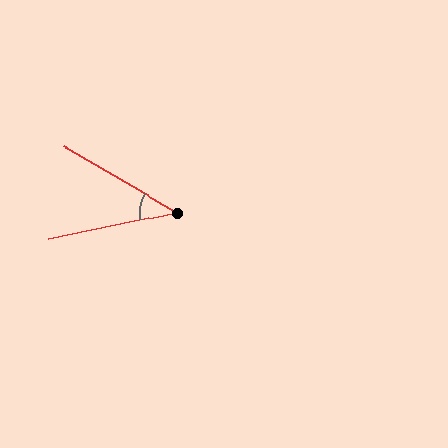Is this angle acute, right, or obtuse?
It is acute.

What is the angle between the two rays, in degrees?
Approximately 42 degrees.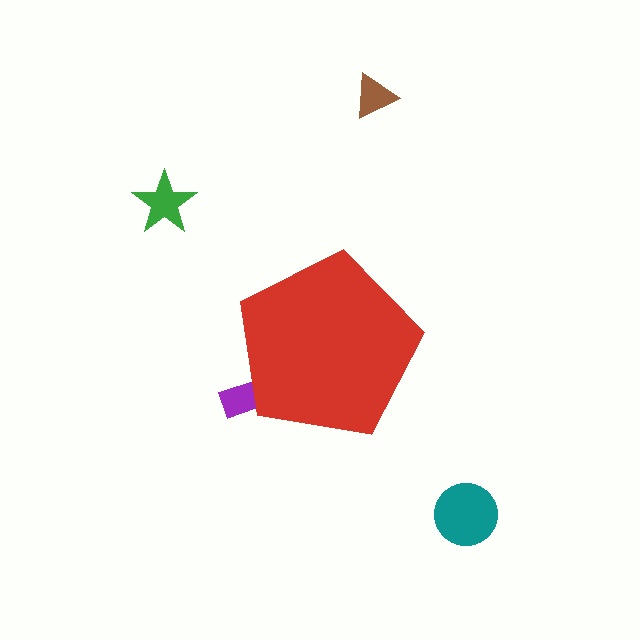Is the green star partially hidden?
No, the green star is fully visible.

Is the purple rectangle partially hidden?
Yes, the purple rectangle is partially hidden behind the red pentagon.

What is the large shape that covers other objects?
A red pentagon.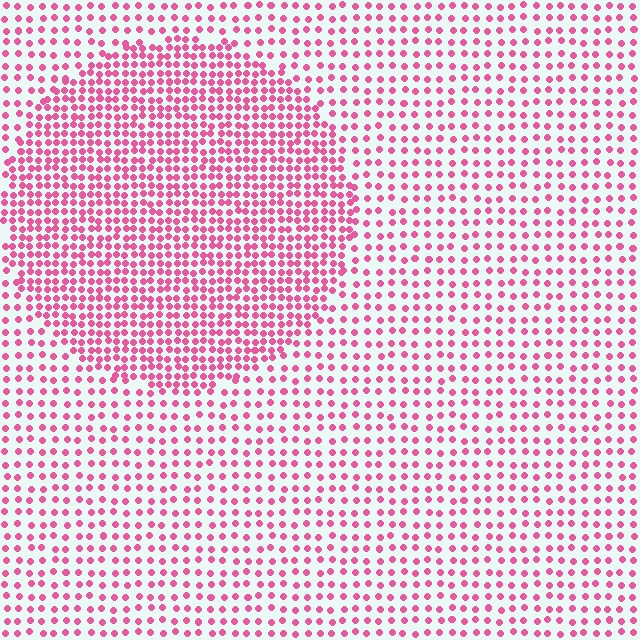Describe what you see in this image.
The image contains small pink elements arranged at two different densities. A circle-shaped region is visible where the elements are more densely packed than the surrounding area.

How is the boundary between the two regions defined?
The boundary is defined by a change in element density (approximately 1.9x ratio). All elements are the same color, size, and shape.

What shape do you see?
I see a circle.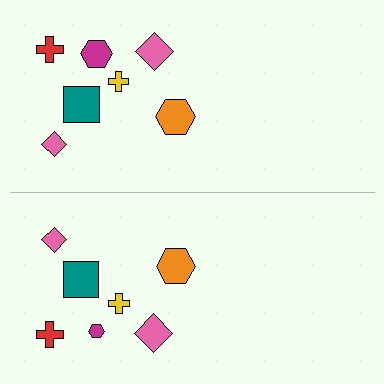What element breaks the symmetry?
The magenta hexagon on the bottom side has a different size than its mirror counterpart.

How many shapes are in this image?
There are 14 shapes in this image.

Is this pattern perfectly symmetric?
No, the pattern is not perfectly symmetric. The magenta hexagon on the bottom side has a different size than its mirror counterpart.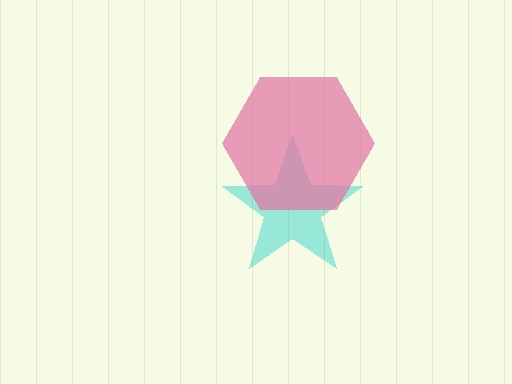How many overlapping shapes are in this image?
There are 2 overlapping shapes in the image.